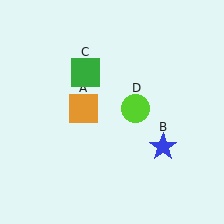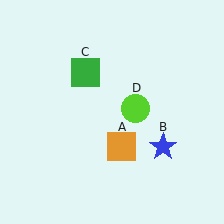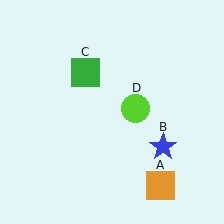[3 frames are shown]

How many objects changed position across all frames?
1 object changed position: orange square (object A).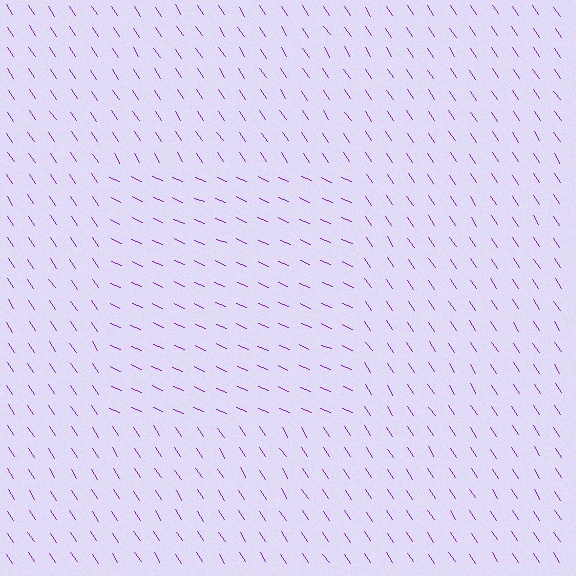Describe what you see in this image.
The image is filled with small purple line segments. A rectangle region in the image has lines oriented differently from the surrounding lines, creating a visible texture boundary.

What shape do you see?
I see a rectangle.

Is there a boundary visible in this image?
Yes, there is a texture boundary formed by a change in line orientation.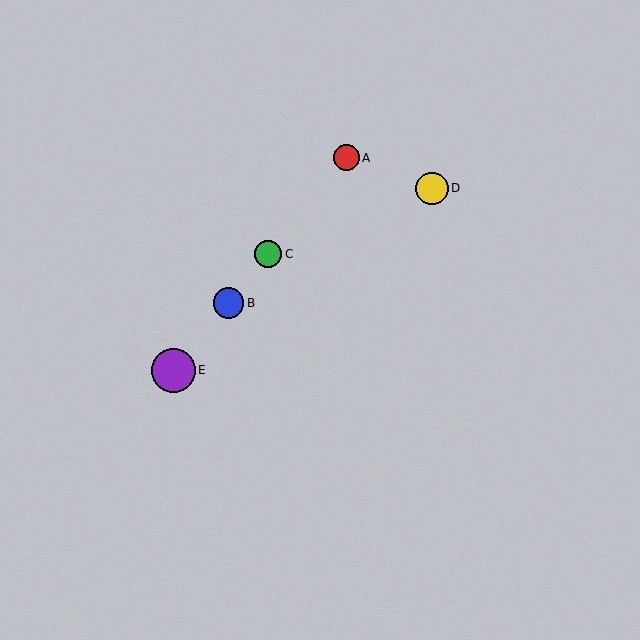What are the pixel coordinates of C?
Object C is at (268, 254).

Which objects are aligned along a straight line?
Objects A, B, C, E are aligned along a straight line.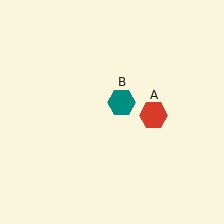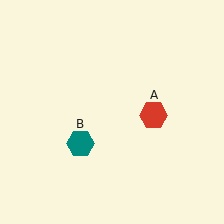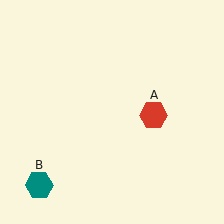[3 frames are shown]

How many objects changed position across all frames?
1 object changed position: teal hexagon (object B).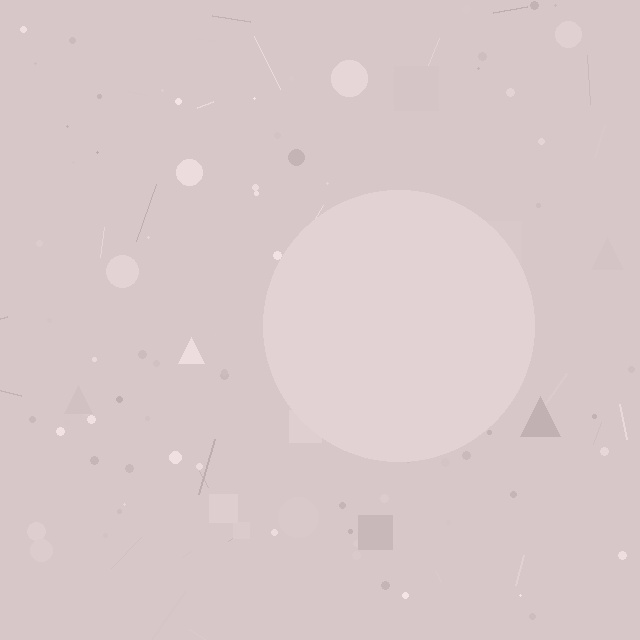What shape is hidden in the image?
A circle is hidden in the image.